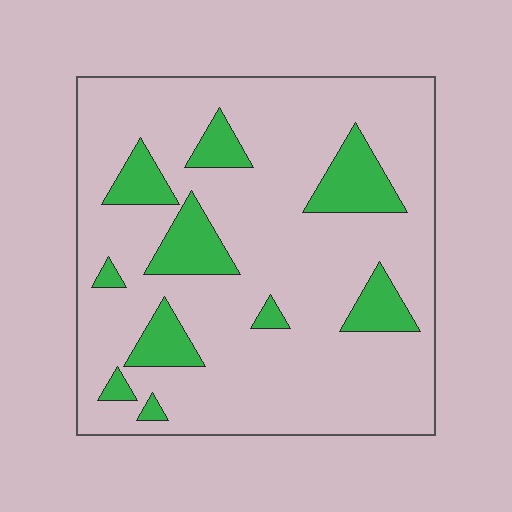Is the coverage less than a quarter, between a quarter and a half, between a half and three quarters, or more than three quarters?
Less than a quarter.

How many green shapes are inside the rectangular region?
10.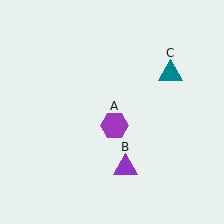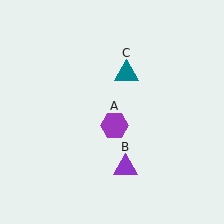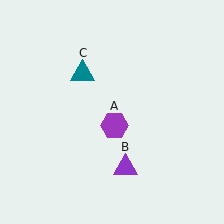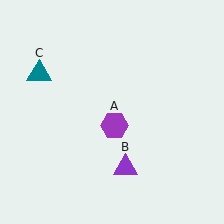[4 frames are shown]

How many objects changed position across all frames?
1 object changed position: teal triangle (object C).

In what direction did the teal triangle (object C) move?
The teal triangle (object C) moved left.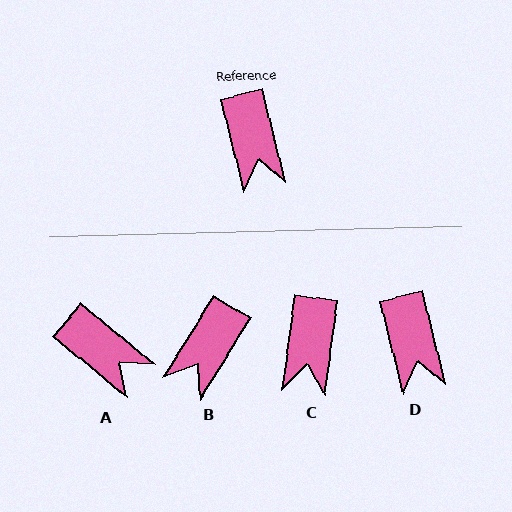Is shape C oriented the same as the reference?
No, it is off by about 22 degrees.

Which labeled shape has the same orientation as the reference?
D.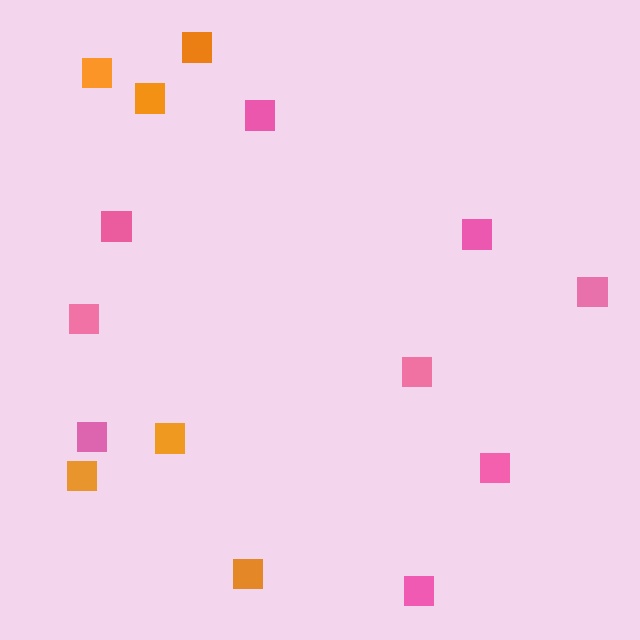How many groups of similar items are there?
There are 2 groups: one group of pink squares (9) and one group of orange squares (6).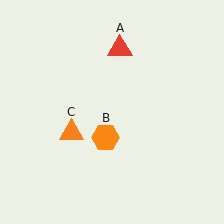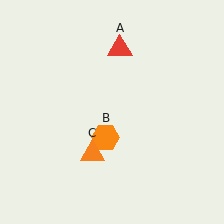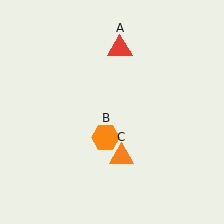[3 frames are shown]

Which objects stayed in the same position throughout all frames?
Red triangle (object A) and orange hexagon (object B) remained stationary.